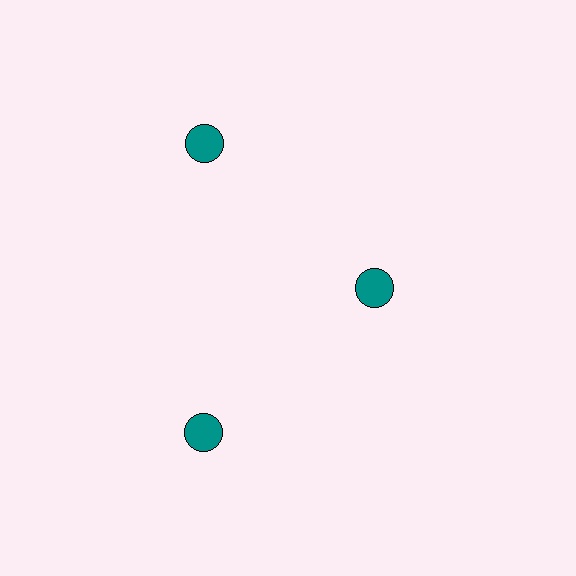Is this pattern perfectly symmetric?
No. The 3 teal circles are arranged in a ring, but one element near the 3 o'clock position is pulled inward toward the center, breaking the 3-fold rotational symmetry.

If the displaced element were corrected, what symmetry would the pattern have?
It would have 3-fold rotational symmetry — the pattern would map onto itself every 120 degrees.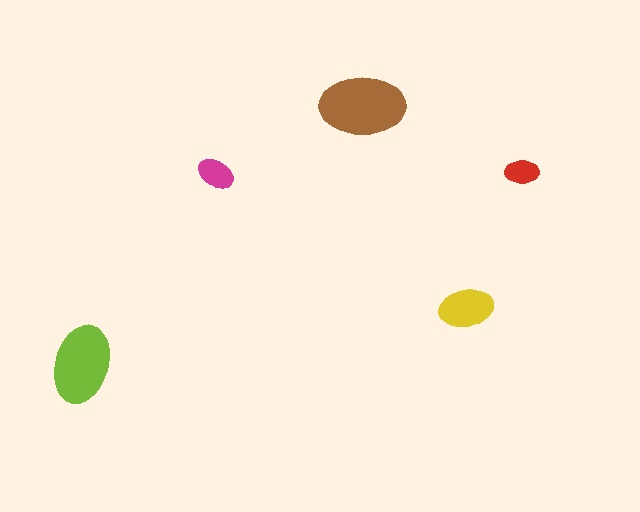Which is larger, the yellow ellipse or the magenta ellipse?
The yellow one.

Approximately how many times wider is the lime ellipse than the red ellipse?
About 2.5 times wider.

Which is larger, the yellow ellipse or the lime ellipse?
The lime one.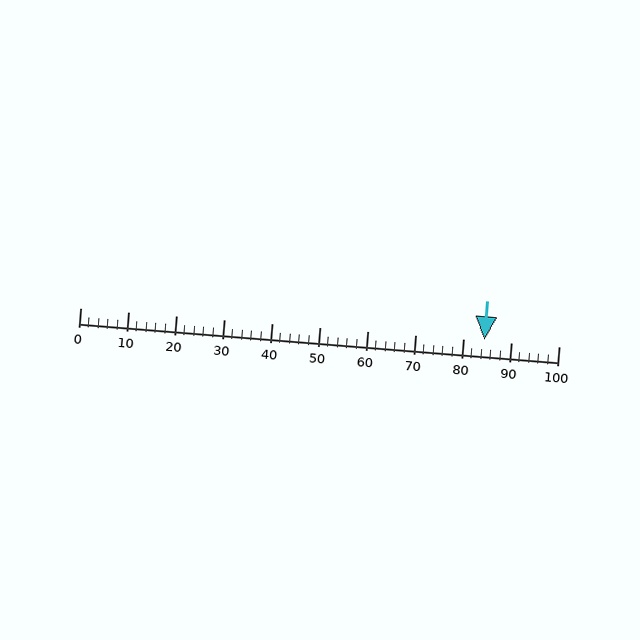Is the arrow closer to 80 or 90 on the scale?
The arrow is closer to 80.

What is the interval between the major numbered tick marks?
The major tick marks are spaced 10 units apart.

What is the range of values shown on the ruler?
The ruler shows values from 0 to 100.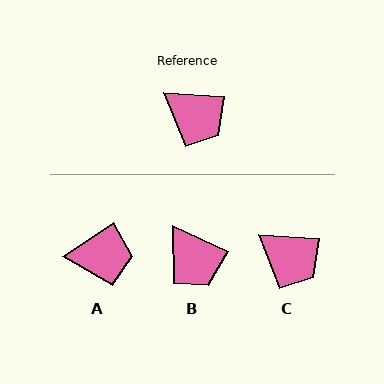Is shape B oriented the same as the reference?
No, it is off by about 22 degrees.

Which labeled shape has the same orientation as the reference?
C.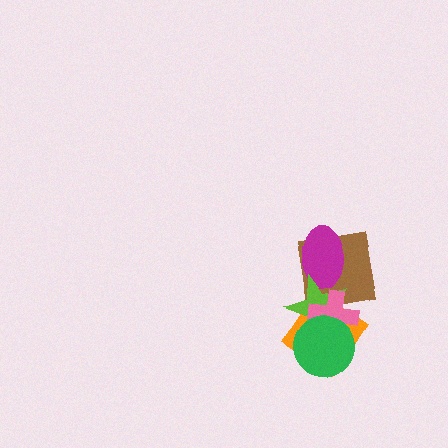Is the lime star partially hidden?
Yes, it is partially covered by another shape.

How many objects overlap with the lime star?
5 objects overlap with the lime star.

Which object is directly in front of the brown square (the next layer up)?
The magenta ellipse is directly in front of the brown square.